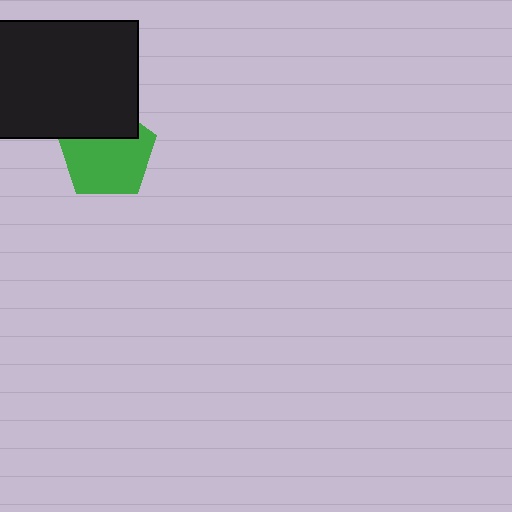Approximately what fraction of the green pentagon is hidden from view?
Roughly 31% of the green pentagon is hidden behind the black rectangle.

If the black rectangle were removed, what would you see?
You would see the complete green pentagon.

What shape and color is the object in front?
The object in front is a black rectangle.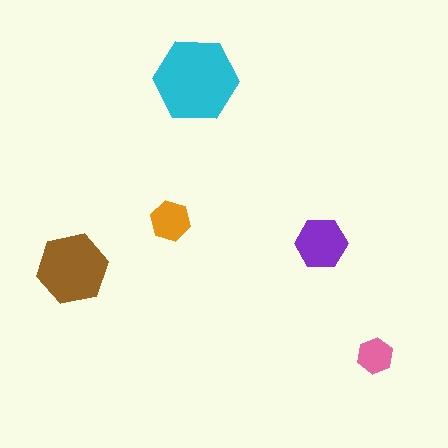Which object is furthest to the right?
The pink hexagon is rightmost.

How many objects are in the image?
There are 5 objects in the image.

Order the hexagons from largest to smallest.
the cyan one, the brown one, the purple one, the orange one, the pink one.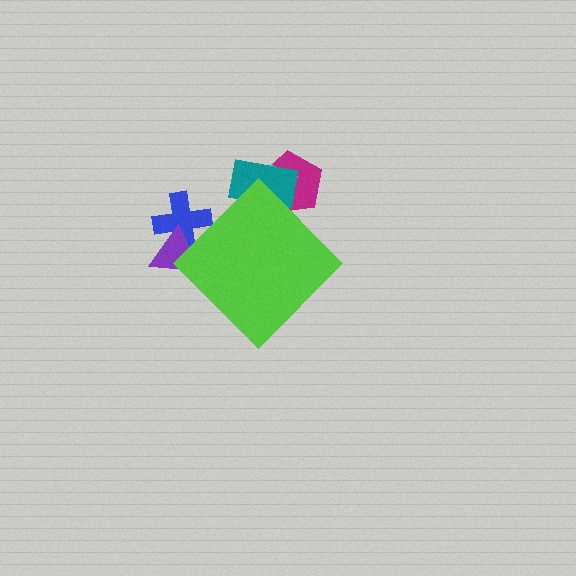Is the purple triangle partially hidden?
Yes, the purple triangle is partially hidden behind the lime diamond.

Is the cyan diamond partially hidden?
Yes, the cyan diamond is partially hidden behind the lime diamond.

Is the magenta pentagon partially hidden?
Yes, the magenta pentagon is partially hidden behind the lime diamond.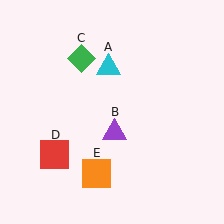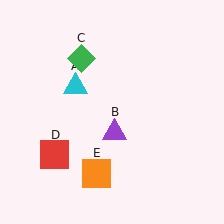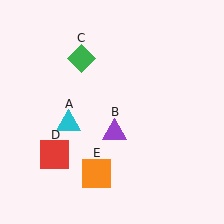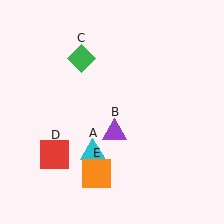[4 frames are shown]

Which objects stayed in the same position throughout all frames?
Purple triangle (object B) and green diamond (object C) and red square (object D) and orange square (object E) remained stationary.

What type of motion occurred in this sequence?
The cyan triangle (object A) rotated counterclockwise around the center of the scene.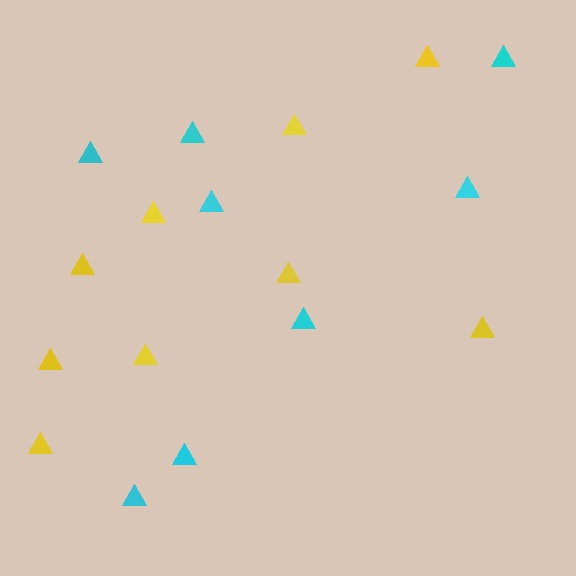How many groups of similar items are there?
There are 2 groups: one group of yellow triangles (9) and one group of cyan triangles (8).